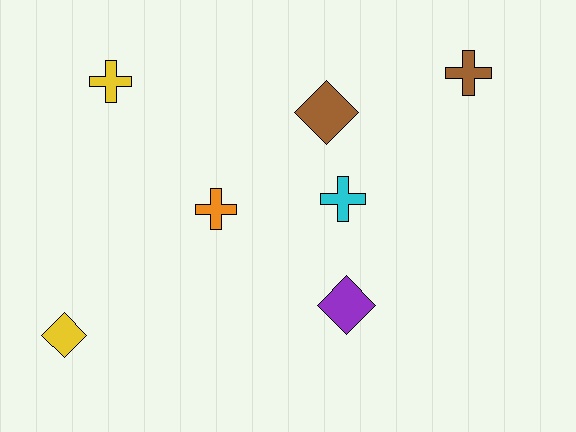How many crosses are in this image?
There are 4 crosses.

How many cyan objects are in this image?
There is 1 cyan object.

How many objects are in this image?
There are 7 objects.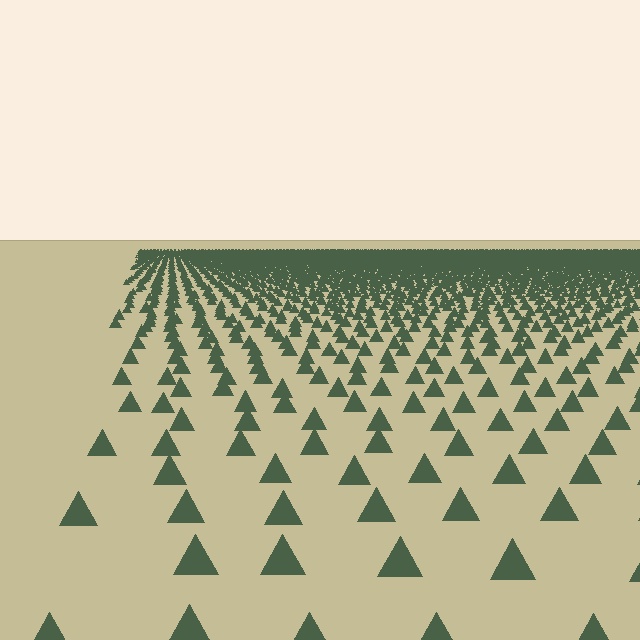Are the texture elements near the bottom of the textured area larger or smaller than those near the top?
Larger. Near the bottom, elements are closer to the viewer and appear at a bigger on-screen size.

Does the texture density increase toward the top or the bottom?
Density increases toward the top.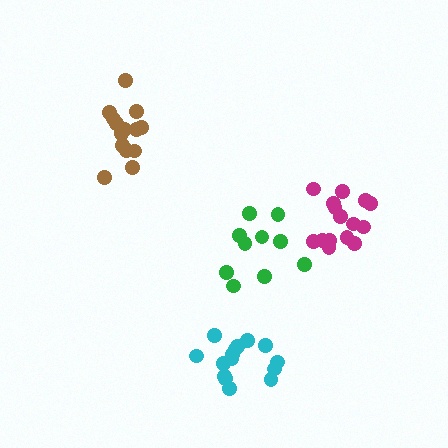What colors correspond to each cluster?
The clusters are colored: magenta, cyan, brown, green.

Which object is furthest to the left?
The brown cluster is leftmost.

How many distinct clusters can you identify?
There are 4 distinct clusters.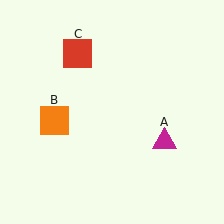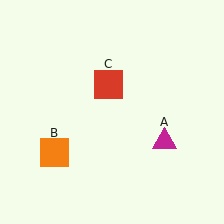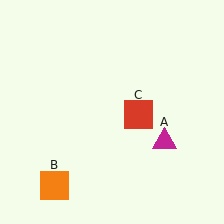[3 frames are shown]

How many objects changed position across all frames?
2 objects changed position: orange square (object B), red square (object C).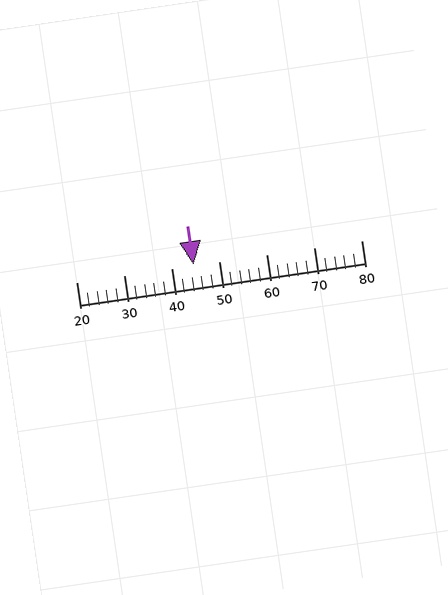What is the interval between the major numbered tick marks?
The major tick marks are spaced 10 units apart.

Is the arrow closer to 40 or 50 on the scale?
The arrow is closer to 40.